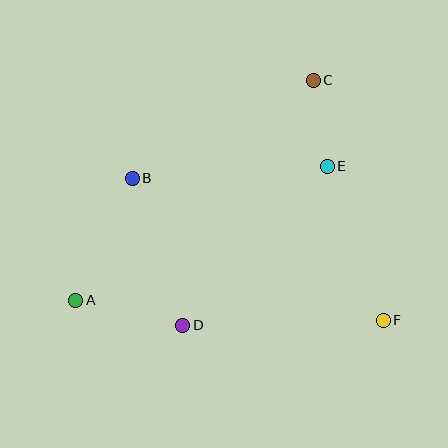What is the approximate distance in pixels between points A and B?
The distance between A and B is approximately 134 pixels.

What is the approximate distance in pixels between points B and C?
The distance between B and C is approximately 206 pixels.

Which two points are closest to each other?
Points C and E are closest to each other.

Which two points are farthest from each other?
Points A and C are farthest from each other.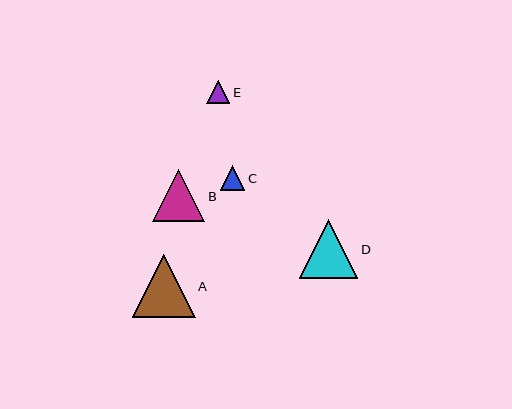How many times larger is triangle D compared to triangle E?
Triangle D is approximately 2.5 times the size of triangle E.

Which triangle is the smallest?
Triangle E is the smallest with a size of approximately 23 pixels.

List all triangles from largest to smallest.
From largest to smallest: A, D, B, C, E.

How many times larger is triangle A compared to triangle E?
Triangle A is approximately 2.7 times the size of triangle E.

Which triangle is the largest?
Triangle A is the largest with a size of approximately 63 pixels.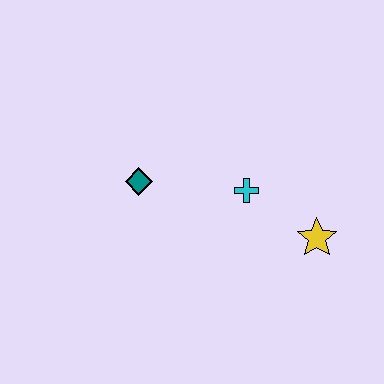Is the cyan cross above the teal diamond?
No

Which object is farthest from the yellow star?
The teal diamond is farthest from the yellow star.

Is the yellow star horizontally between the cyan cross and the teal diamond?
No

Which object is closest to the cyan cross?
The yellow star is closest to the cyan cross.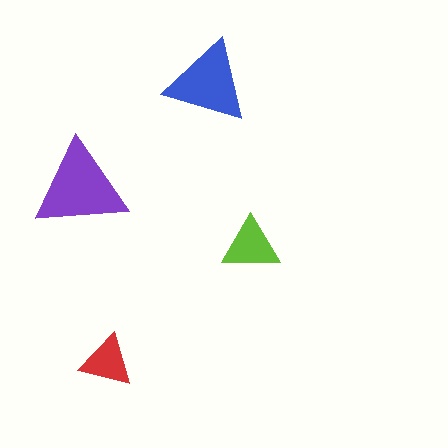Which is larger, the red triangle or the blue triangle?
The blue one.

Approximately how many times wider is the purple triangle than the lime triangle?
About 1.5 times wider.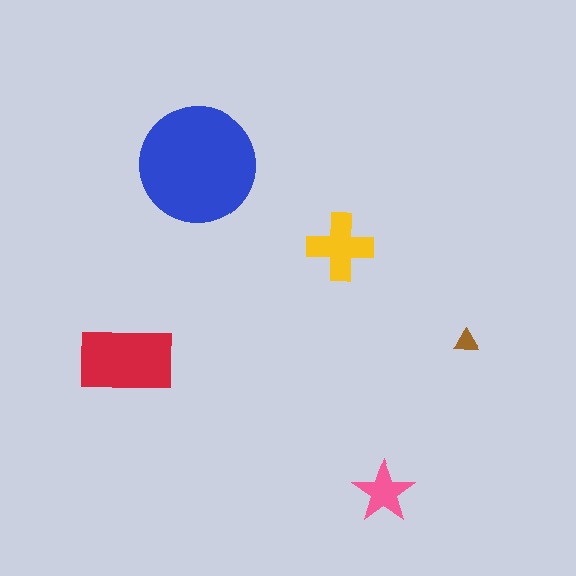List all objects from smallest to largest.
The brown triangle, the pink star, the yellow cross, the red rectangle, the blue circle.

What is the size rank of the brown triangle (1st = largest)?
5th.